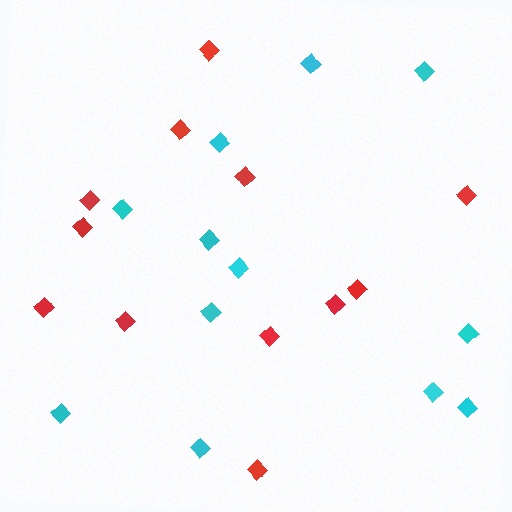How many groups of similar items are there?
There are 2 groups: one group of cyan diamonds (12) and one group of red diamonds (12).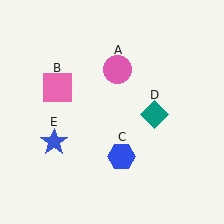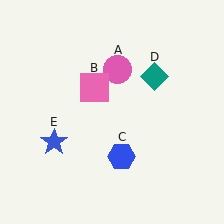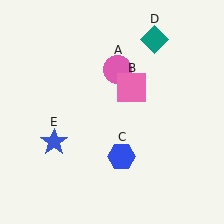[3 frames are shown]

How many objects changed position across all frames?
2 objects changed position: pink square (object B), teal diamond (object D).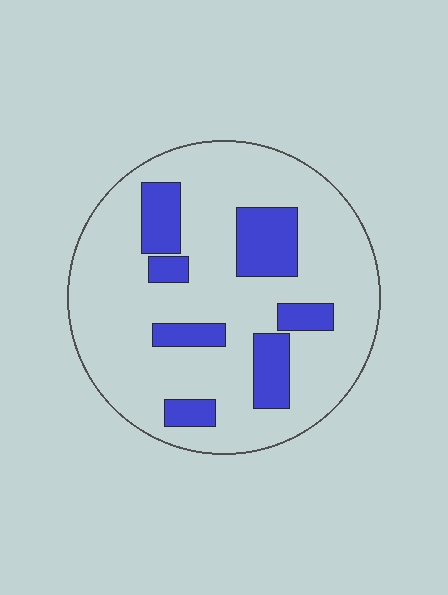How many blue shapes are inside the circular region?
7.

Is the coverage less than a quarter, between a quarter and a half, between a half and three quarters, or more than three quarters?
Less than a quarter.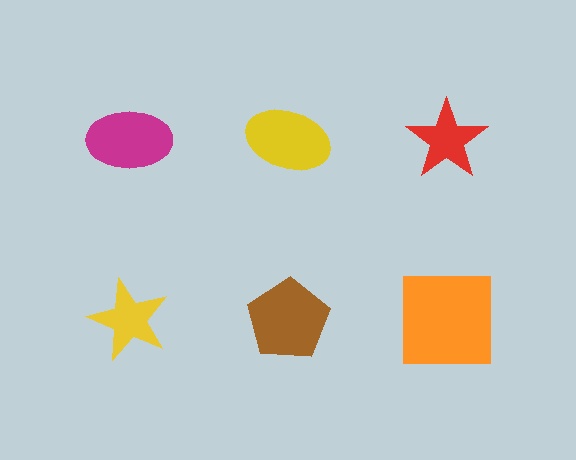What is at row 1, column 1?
A magenta ellipse.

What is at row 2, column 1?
A yellow star.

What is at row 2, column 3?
An orange square.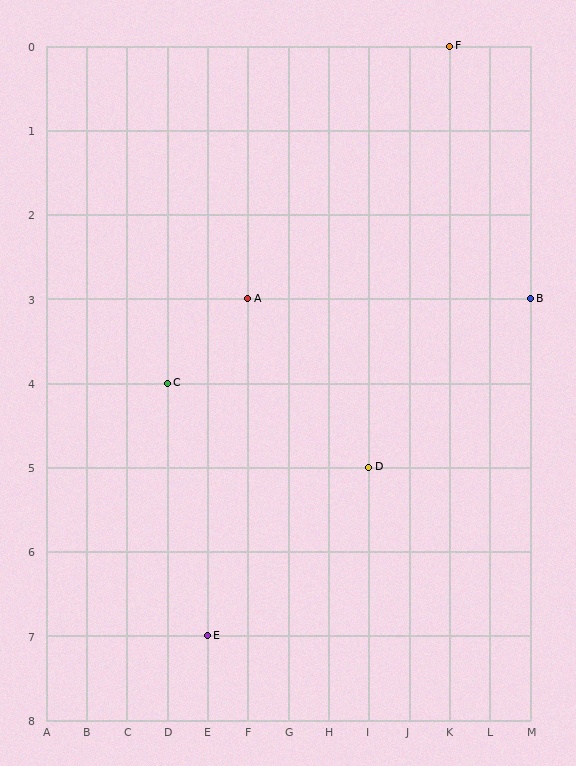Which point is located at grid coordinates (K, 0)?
Point F is at (K, 0).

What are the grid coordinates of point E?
Point E is at grid coordinates (E, 7).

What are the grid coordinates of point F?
Point F is at grid coordinates (K, 0).